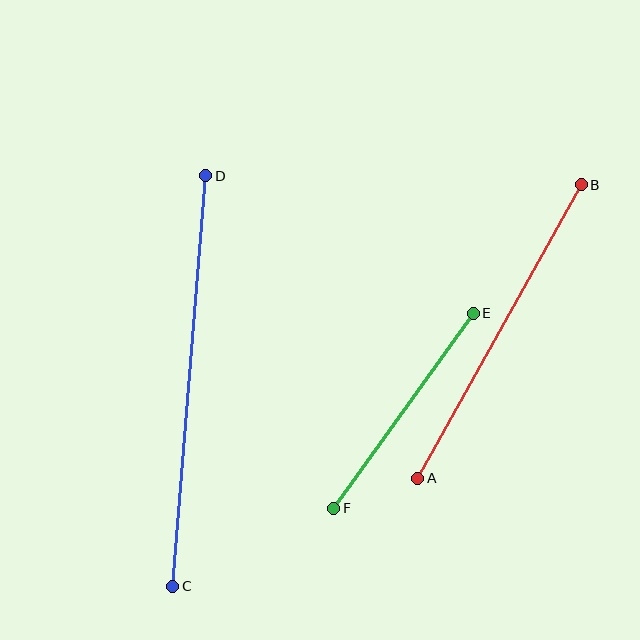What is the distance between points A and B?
The distance is approximately 336 pixels.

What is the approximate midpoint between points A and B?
The midpoint is at approximately (499, 332) pixels.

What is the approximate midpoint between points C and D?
The midpoint is at approximately (189, 381) pixels.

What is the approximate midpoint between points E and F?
The midpoint is at approximately (404, 411) pixels.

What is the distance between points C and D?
The distance is approximately 412 pixels.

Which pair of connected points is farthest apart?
Points C and D are farthest apart.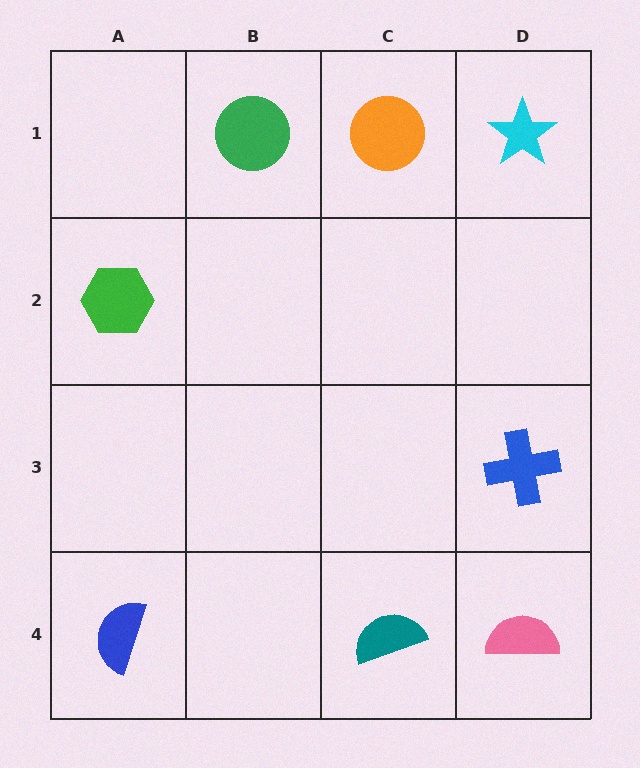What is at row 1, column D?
A cyan star.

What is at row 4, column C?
A teal semicircle.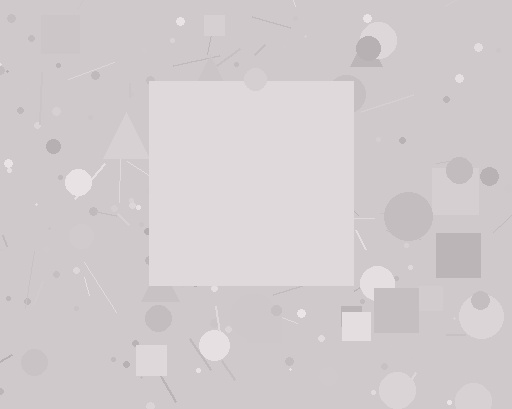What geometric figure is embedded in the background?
A square is embedded in the background.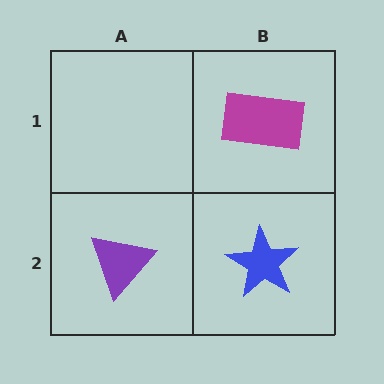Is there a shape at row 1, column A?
No, that cell is empty.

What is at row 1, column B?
A magenta rectangle.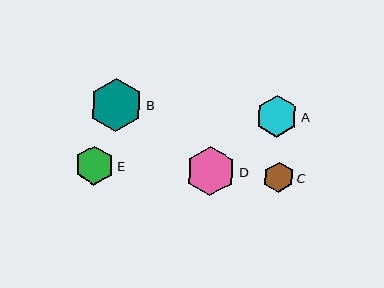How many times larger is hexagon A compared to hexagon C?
Hexagon A is approximately 1.4 times the size of hexagon C.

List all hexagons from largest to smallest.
From largest to smallest: B, D, A, E, C.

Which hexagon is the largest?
Hexagon B is the largest with a size of approximately 53 pixels.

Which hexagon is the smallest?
Hexagon C is the smallest with a size of approximately 30 pixels.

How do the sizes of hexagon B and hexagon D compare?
Hexagon B and hexagon D are approximately the same size.